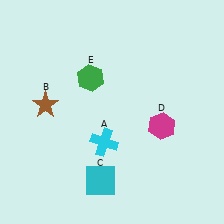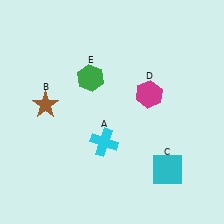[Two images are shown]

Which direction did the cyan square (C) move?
The cyan square (C) moved right.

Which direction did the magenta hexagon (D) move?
The magenta hexagon (D) moved up.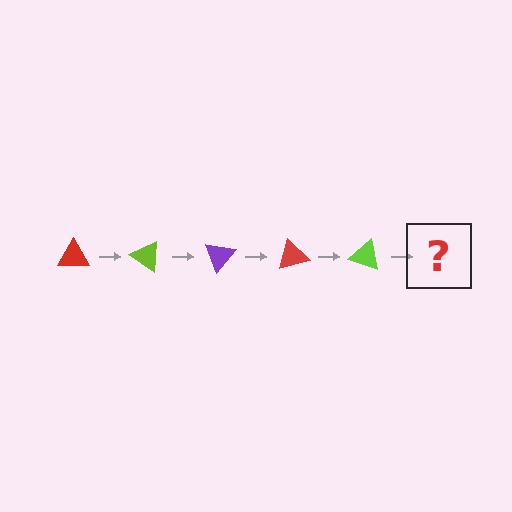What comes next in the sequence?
The next element should be a purple triangle, rotated 175 degrees from the start.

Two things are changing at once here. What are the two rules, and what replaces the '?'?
The two rules are that it rotates 35 degrees each step and the color cycles through red, lime, and purple. The '?' should be a purple triangle, rotated 175 degrees from the start.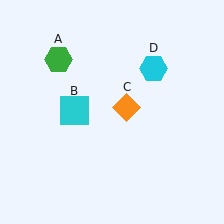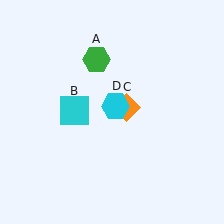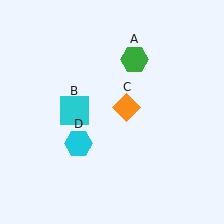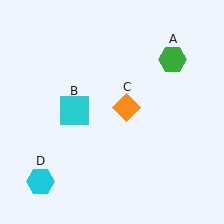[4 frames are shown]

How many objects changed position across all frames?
2 objects changed position: green hexagon (object A), cyan hexagon (object D).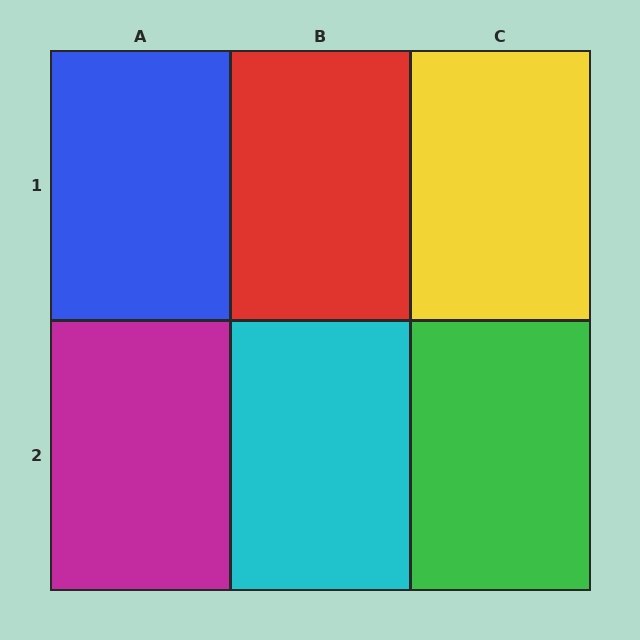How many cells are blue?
1 cell is blue.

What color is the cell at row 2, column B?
Cyan.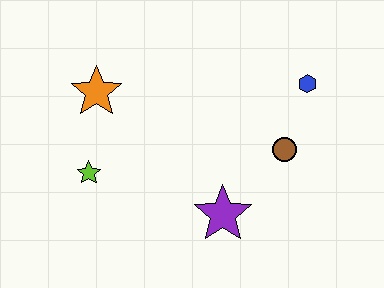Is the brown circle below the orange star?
Yes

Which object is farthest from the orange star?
The blue hexagon is farthest from the orange star.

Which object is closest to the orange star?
The lime star is closest to the orange star.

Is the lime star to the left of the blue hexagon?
Yes